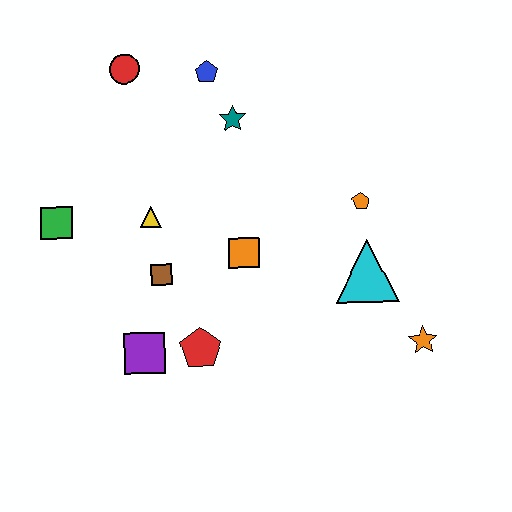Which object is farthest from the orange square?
The red circle is farthest from the orange square.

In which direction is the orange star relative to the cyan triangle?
The orange star is below the cyan triangle.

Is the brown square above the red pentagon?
Yes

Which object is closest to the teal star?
The blue pentagon is closest to the teal star.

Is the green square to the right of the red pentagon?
No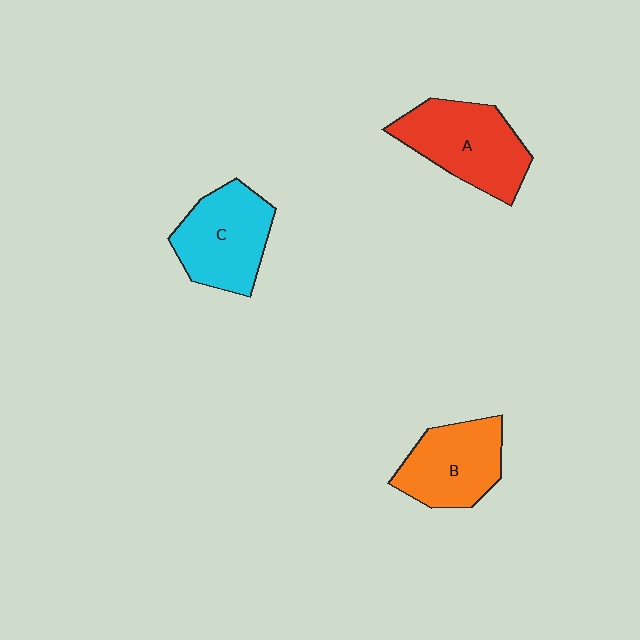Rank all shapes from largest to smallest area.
From largest to smallest: A (red), C (cyan), B (orange).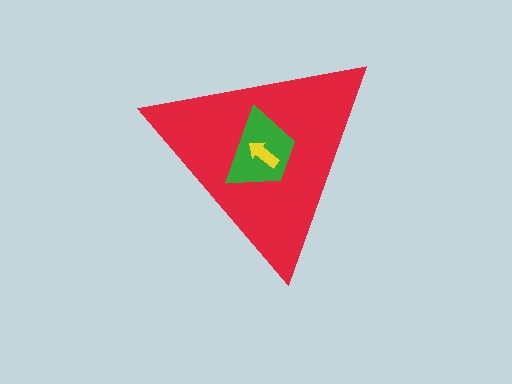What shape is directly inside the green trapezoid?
The yellow arrow.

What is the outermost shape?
The red triangle.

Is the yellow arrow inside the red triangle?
Yes.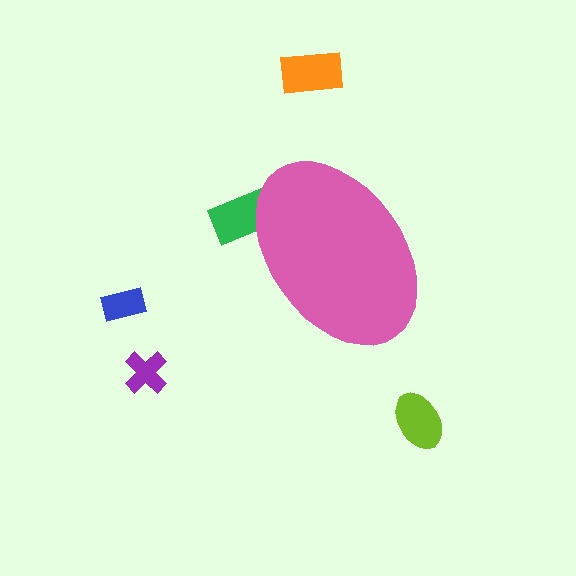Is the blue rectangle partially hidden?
No, the blue rectangle is fully visible.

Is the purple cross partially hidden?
No, the purple cross is fully visible.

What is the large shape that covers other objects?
A pink ellipse.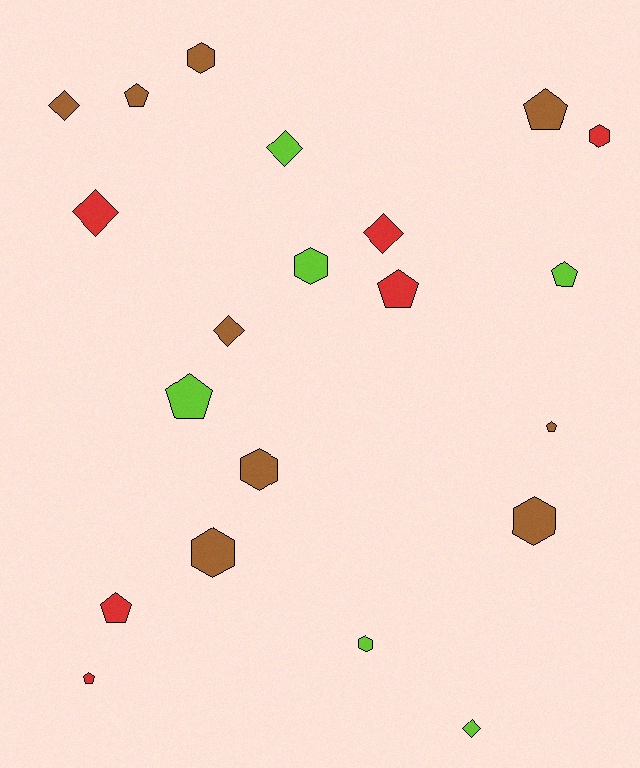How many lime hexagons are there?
There are 2 lime hexagons.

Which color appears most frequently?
Brown, with 9 objects.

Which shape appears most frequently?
Pentagon, with 8 objects.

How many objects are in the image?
There are 21 objects.